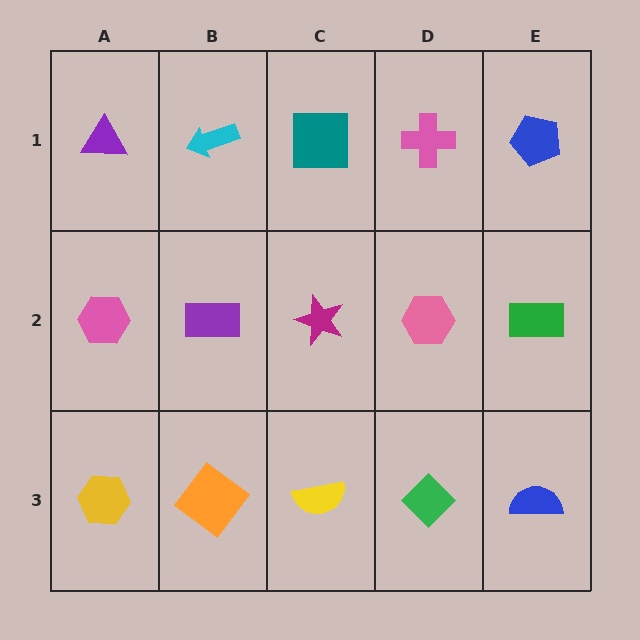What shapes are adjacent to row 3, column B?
A purple rectangle (row 2, column B), a yellow hexagon (row 3, column A), a yellow semicircle (row 3, column C).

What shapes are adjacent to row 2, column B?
A cyan arrow (row 1, column B), an orange diamond (row 3, column B), a pink hexagon (row 2, column A), a magenta star (row 2, column C).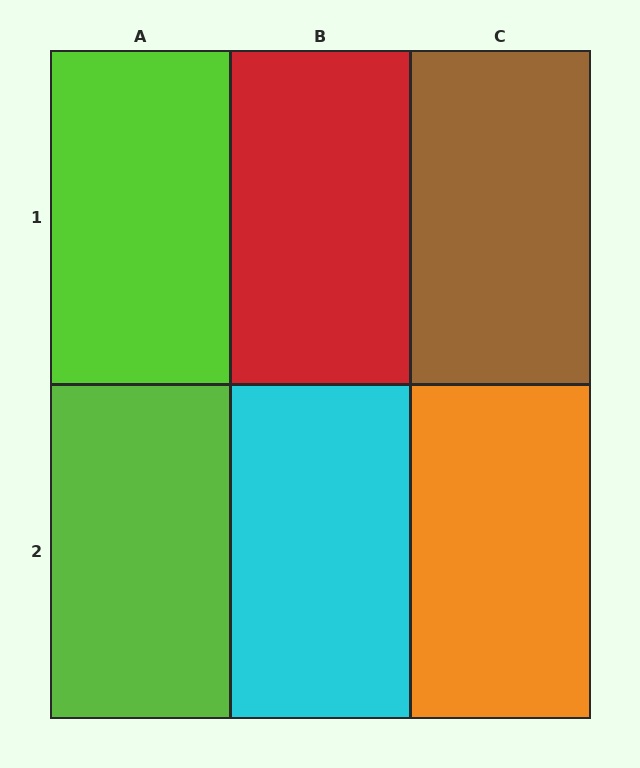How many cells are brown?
1 cell is brown.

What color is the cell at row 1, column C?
Brown.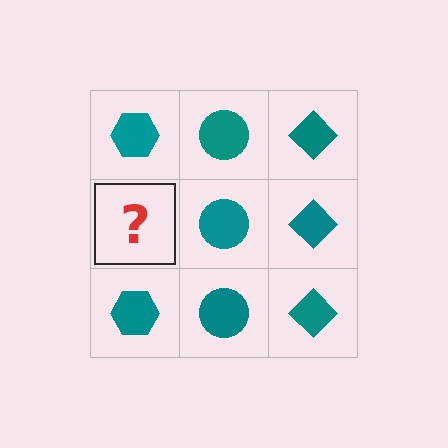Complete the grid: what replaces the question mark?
The question mark should be replaced with a teal hexagon.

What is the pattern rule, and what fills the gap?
The rule is that each column has a consistent shape. The gap should be filled with a teal hexagon.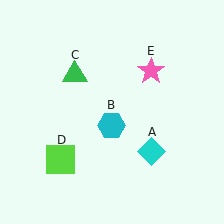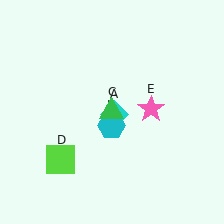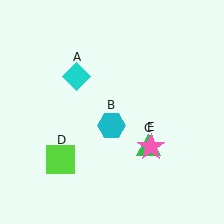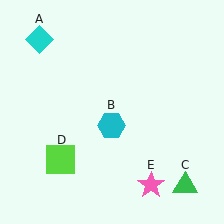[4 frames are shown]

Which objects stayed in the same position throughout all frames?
Cyan hexagon (object B) and lime square (object D) remained stationary.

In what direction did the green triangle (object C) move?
The green triangle (object C) moved down and to the right.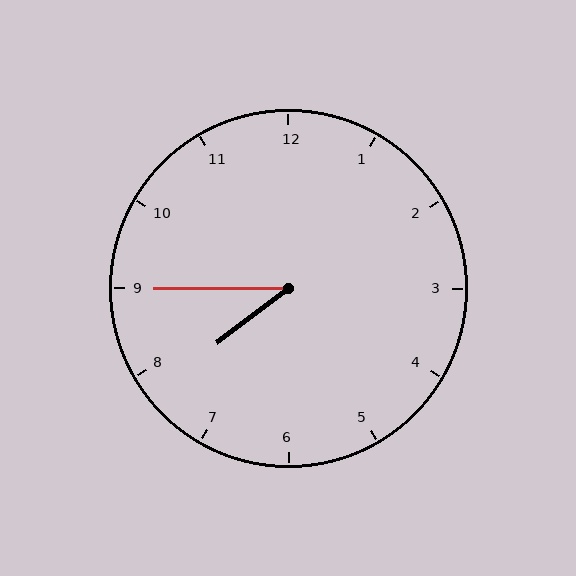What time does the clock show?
7:45.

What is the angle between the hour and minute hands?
Approximately 38 degrees.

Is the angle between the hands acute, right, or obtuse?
It is acute.